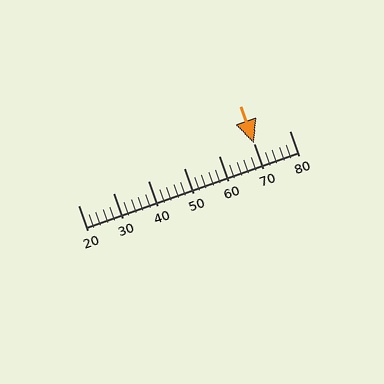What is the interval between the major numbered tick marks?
The major tick marks are spaced 10 units apart.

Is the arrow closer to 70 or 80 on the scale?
The arrow is closer to 70.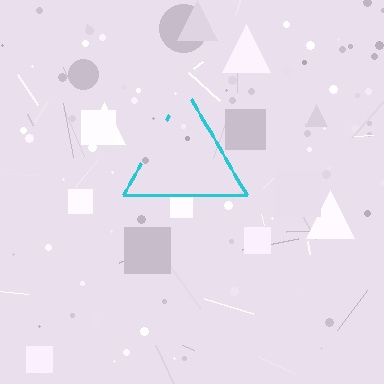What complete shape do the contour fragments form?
The contour fragments form a triangle.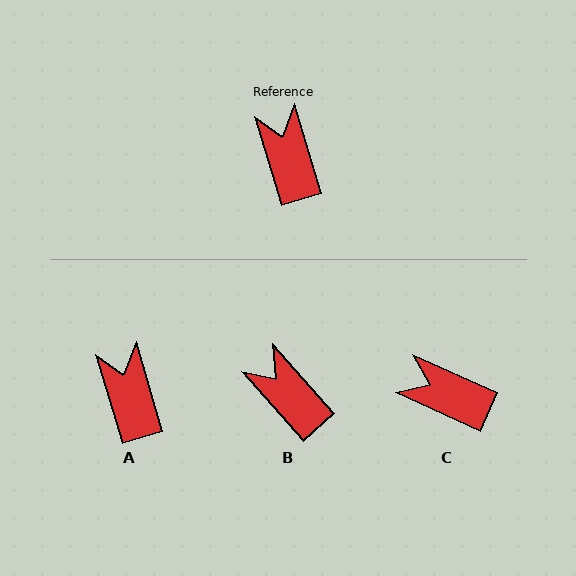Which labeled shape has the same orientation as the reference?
A.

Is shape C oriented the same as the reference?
No, it is off by about 49 degrees.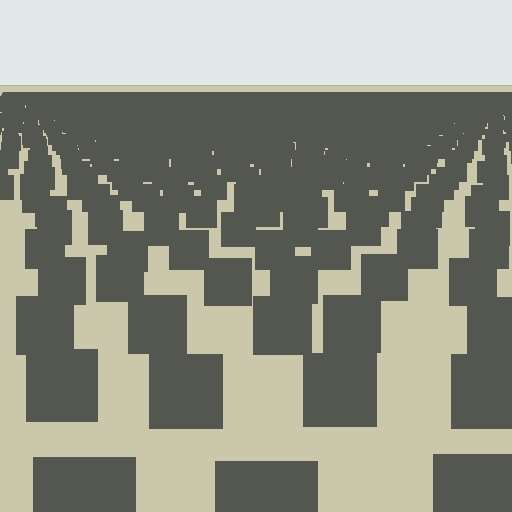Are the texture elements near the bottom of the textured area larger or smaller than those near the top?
Larger. Near the bottom, elements are closer to the viewer and appear at a bigger on-screen size.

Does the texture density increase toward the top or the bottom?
Density increases toward the top.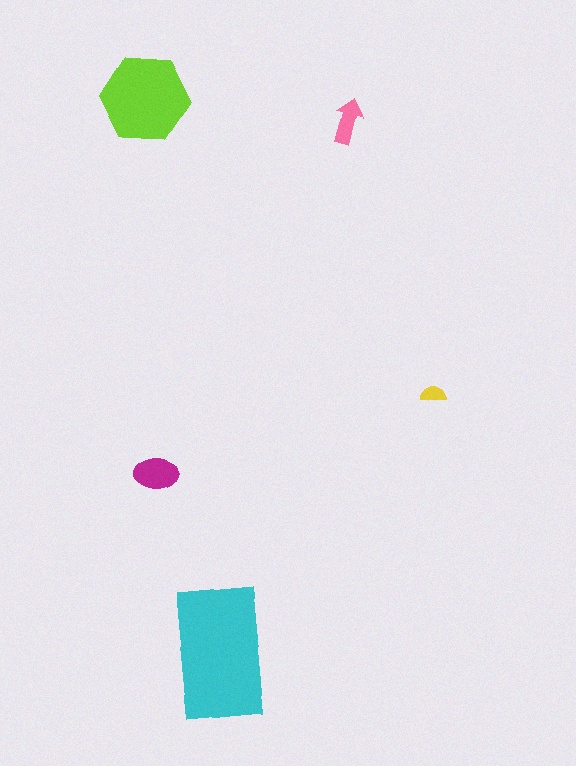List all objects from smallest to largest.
The yellow semicircle, the pink arrow, the magenta ellipse, the lime hexagon, the cyan rectangle.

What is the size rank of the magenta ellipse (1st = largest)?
3rd.